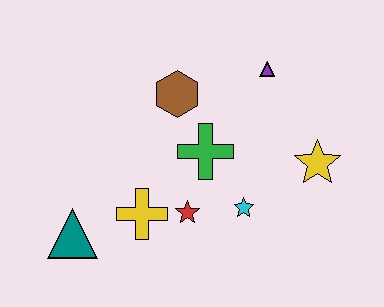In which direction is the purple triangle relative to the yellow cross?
The purple triangle is above the yellow cross.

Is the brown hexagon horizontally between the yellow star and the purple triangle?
No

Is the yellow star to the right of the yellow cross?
Yes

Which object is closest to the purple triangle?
The brown hexagon is closest to the purple triangle.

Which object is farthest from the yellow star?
The teal triangle is farthest from the yellow star.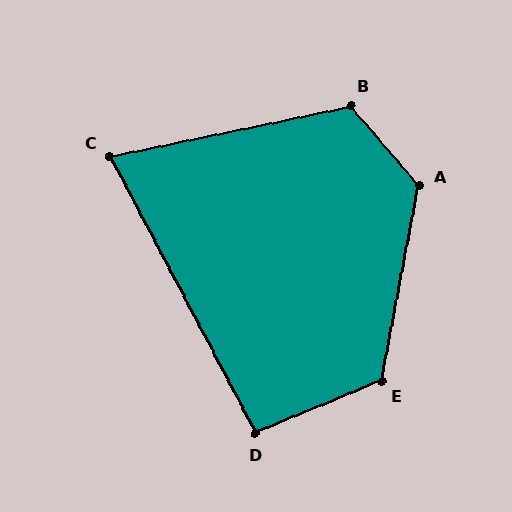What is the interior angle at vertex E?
Approximately 123 degrees (obtuse).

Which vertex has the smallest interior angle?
C, at approximately 74 degrees.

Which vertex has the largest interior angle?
A, at approximately 129 degrees.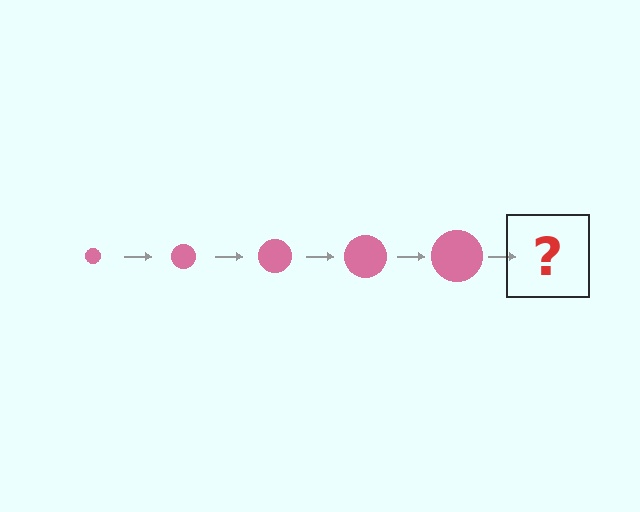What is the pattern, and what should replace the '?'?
The pattern is that the circle gets progressively larger each step. The '?' should be a pink circle, larger than the previous one.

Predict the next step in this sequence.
The next step is a pink circle, larger than the previous one.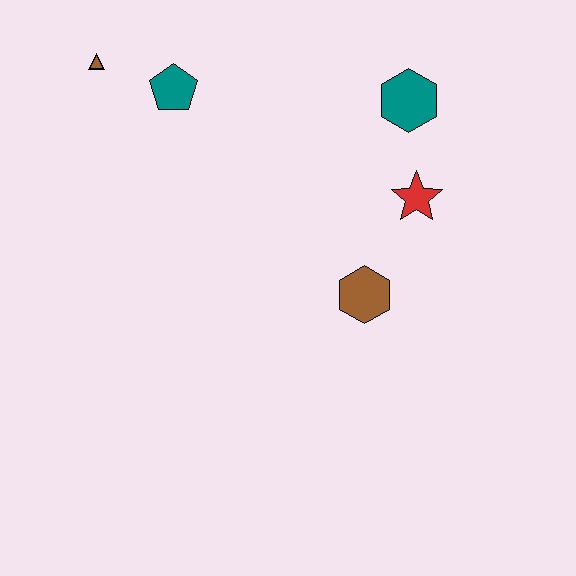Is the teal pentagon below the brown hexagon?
No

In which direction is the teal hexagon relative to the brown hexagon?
The teal hexagon is above the brown hexagon.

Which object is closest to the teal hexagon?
The red star is closest to the teal hexagon.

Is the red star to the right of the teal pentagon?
Yes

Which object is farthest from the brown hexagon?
The brown triangle is farthest from the brown hexagon.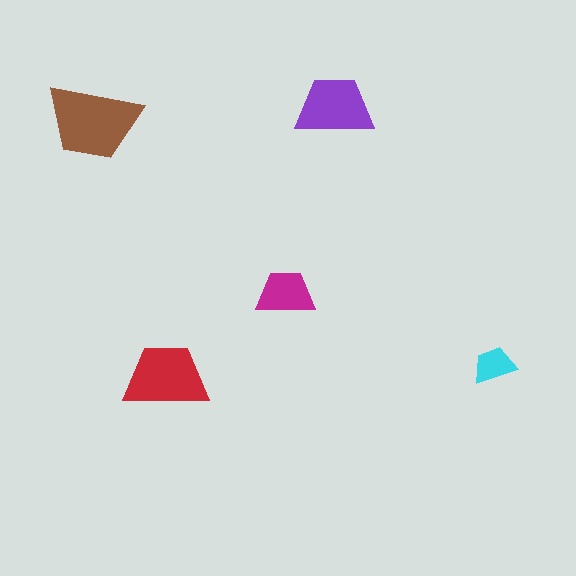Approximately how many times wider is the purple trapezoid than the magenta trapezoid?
About 1.5 times wider.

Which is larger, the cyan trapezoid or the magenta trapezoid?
The magenta one.